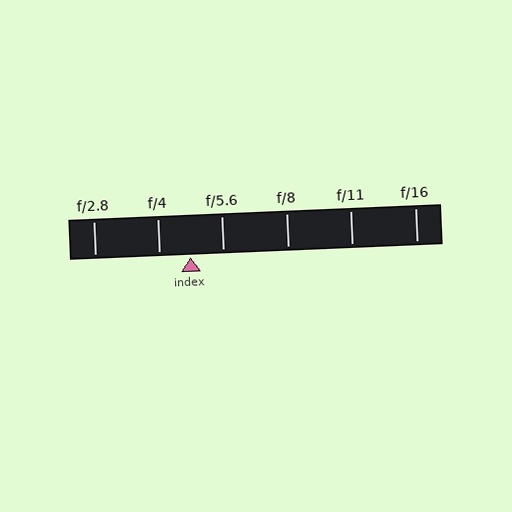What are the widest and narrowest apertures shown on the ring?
The widest aperture shown is f/2.8 and the narrowest is f/16.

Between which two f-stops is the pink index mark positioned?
The index mark is between f/4 and f/5.6.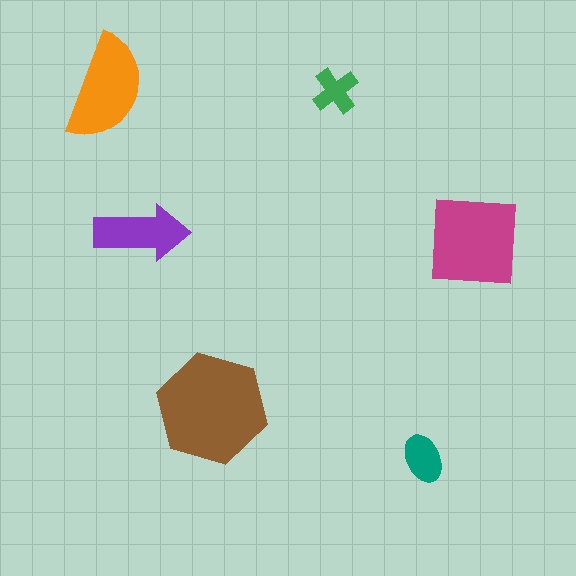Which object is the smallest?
The green cross.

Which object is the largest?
The brown hexagon.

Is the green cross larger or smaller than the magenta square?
Smaller.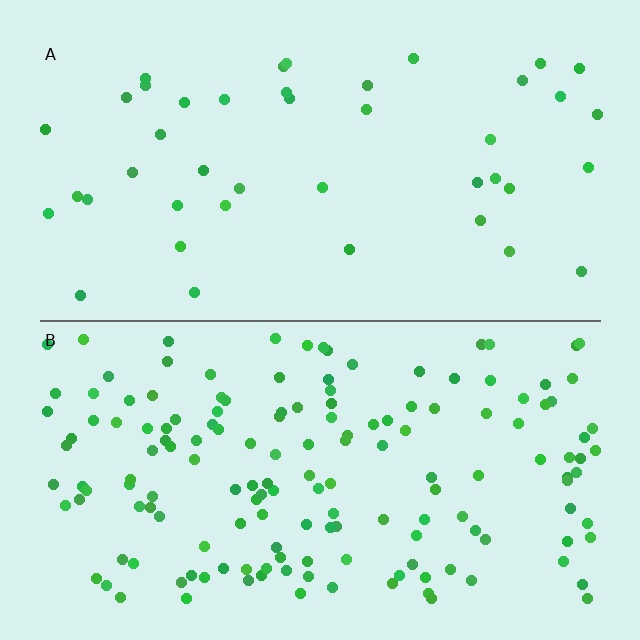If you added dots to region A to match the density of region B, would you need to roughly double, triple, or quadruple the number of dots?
Approximately quadruple.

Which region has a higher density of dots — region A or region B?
B (the bottom).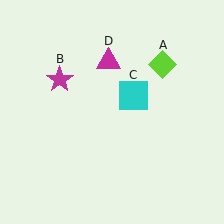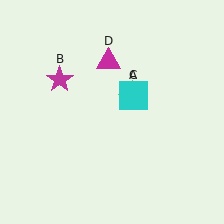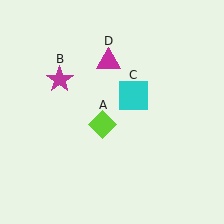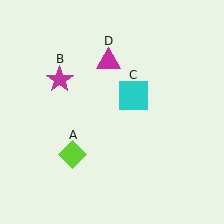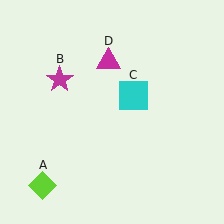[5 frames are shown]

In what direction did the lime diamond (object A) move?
The lime diamond (object A) moved down and to the left.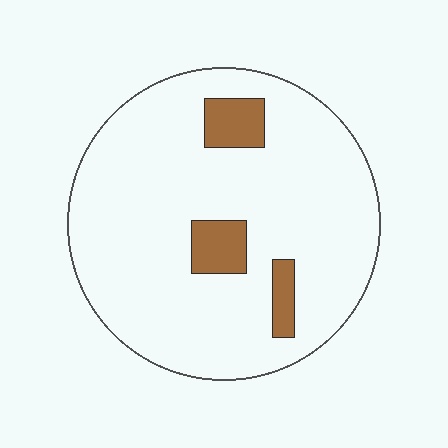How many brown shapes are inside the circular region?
3.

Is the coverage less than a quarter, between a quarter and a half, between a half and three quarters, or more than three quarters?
Less than a quarter.